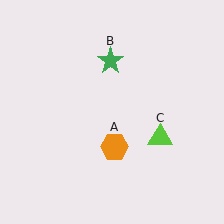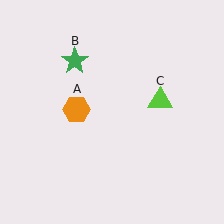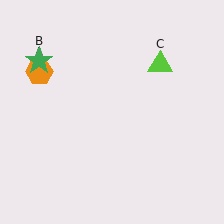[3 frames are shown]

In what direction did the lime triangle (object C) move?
The lime triangle (object C) moved up.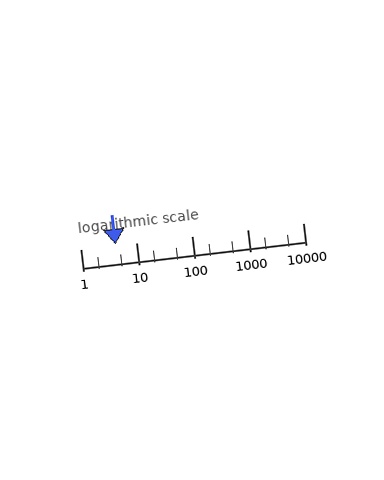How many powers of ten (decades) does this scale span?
The scale spans 4 decades, from 1 to 10000.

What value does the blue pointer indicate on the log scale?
The pointer indicates approximately 4.3.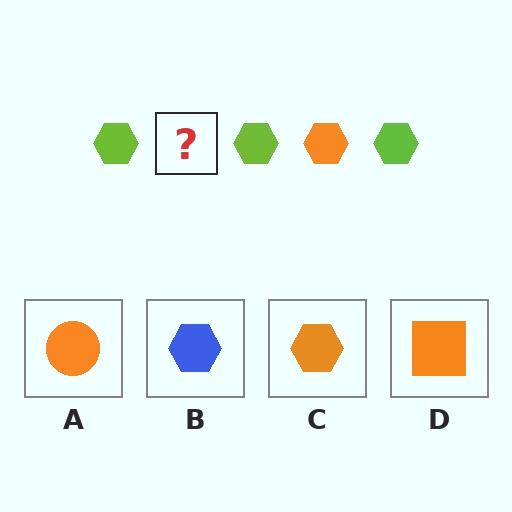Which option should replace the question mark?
Option C.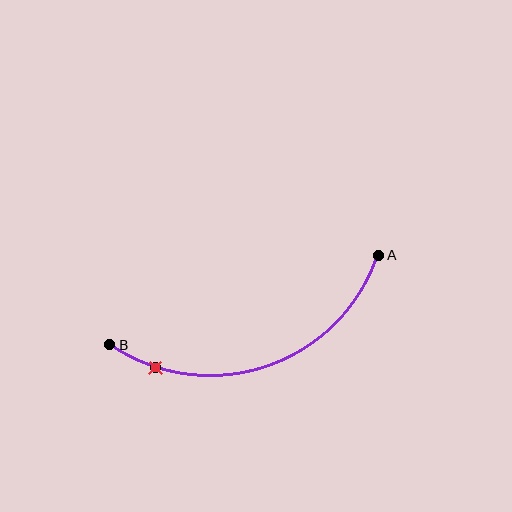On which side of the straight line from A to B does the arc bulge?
The arc bulges below the straight line connecting A and B.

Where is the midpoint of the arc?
The arc midpoint is the point on the curve farthest from the straight line joining A and B. It sits below that line.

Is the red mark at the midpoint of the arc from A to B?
No. The red mark lies on the arc but is closer to endpoint B. The arc midpoint would be at the point on the curve equidistant along the arc from both A and B.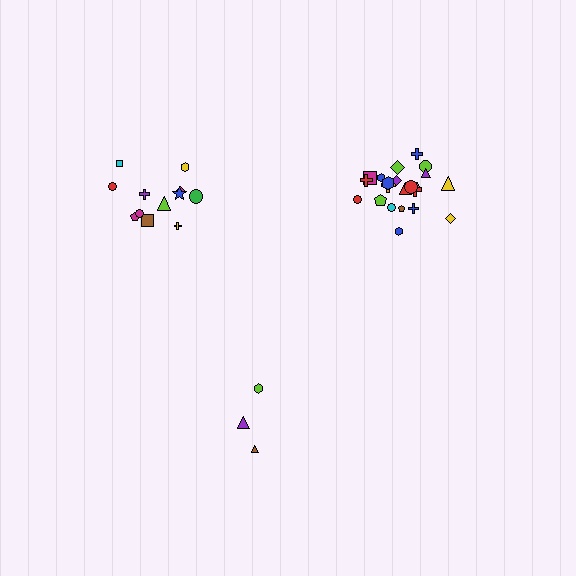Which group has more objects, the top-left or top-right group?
The top-right group.